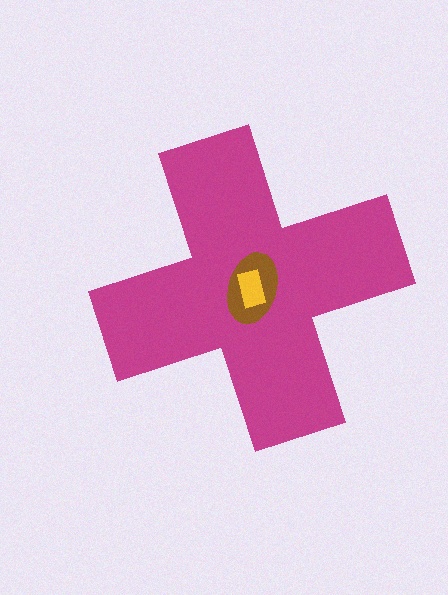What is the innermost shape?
The yellow rectangle.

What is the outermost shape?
The magenta cross.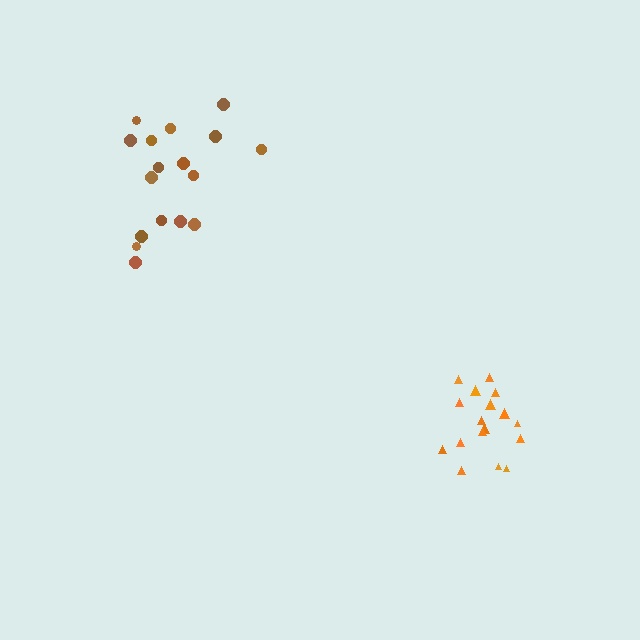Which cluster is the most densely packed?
Orange.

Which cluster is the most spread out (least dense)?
Brown.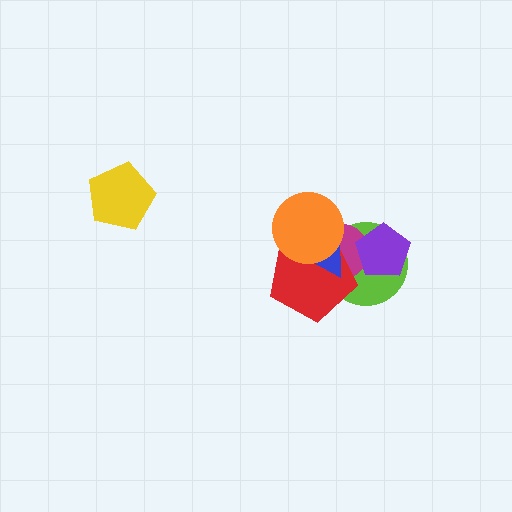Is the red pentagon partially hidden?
Yes, it is partially covered by another shape.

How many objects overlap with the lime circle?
5 objects overlap with the lime circle.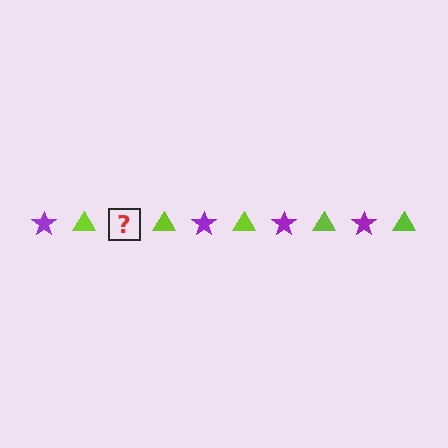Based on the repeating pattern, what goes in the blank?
The blank should be a purple star.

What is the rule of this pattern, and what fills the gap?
The rule is that the pattern alternates between purple star and lime triangle. The gap should be filled with a purple star.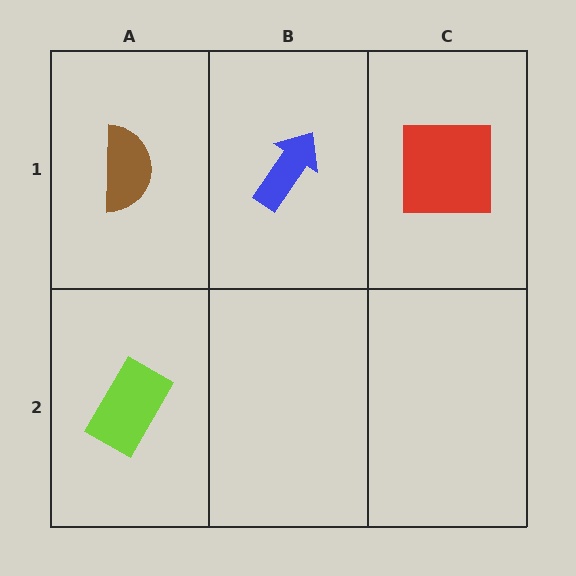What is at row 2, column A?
A lime rectangle.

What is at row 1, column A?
A brown semicircle.